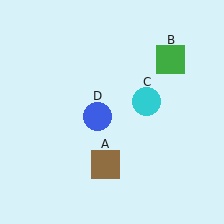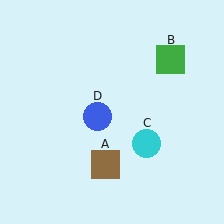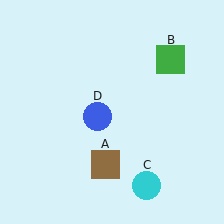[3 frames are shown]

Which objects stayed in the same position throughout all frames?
Brown square (object A) and green square (object B) and blue circle (object D) remained stationary.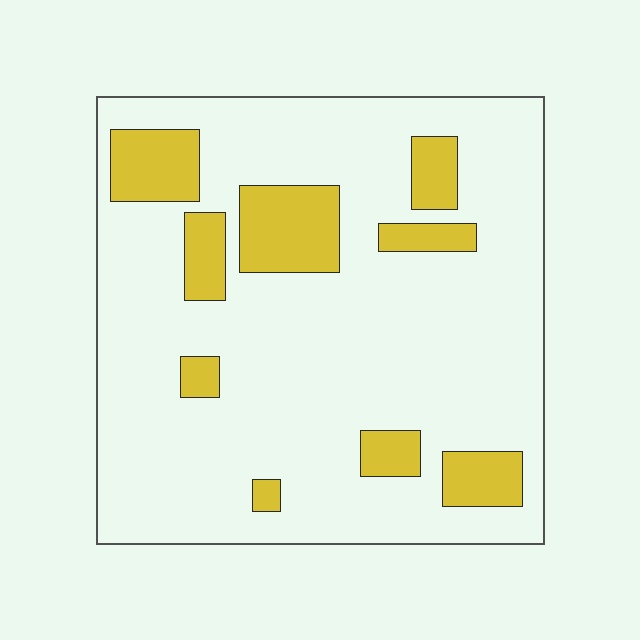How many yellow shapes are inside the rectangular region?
9.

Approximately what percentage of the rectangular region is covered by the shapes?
Approximately 20%.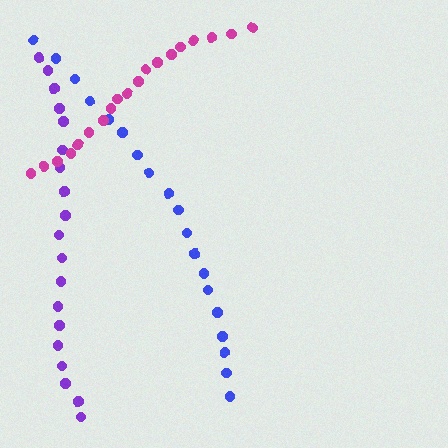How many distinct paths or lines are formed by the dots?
There are 3 distinct paths.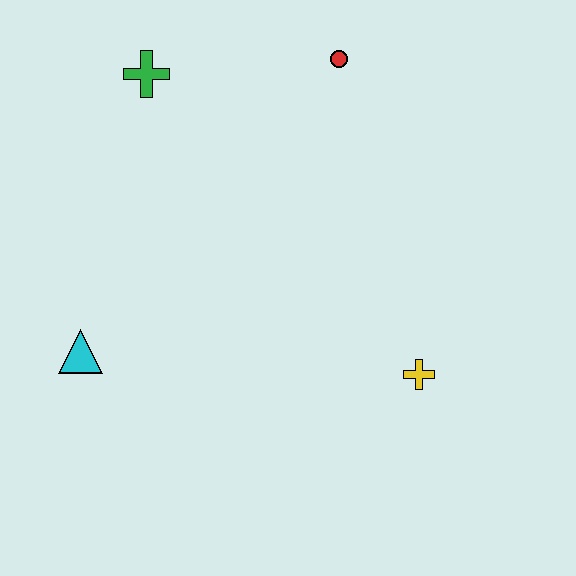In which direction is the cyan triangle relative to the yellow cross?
The cyan triangle is to the left of the yellow cross.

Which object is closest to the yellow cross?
The red circle is closest to the yellow cross.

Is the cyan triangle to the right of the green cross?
No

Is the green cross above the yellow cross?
Yes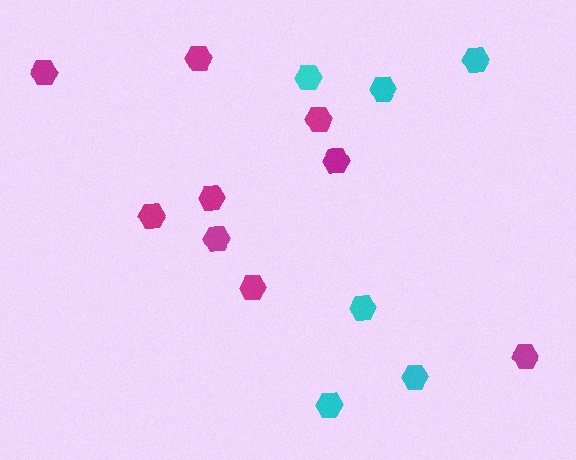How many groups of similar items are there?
There are 2 groups: one group of cyan hexagons (6) and one group of magenta hexagons (9).